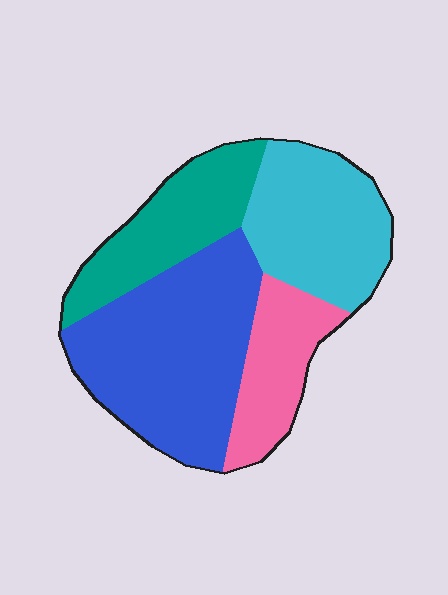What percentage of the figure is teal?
Teal takes up between a sixth and a third of the figure.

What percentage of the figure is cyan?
Cyan takes up about one quarter (1/4) of the figure.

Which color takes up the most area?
Blue, at roughly 40%.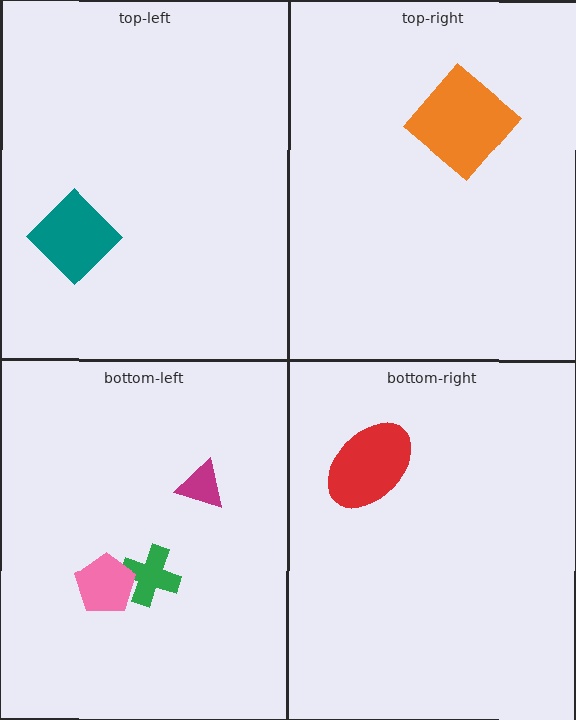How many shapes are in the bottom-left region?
3.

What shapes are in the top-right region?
The orange diamond.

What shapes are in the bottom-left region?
The magenta triangle, the green cross, the pink pentagon.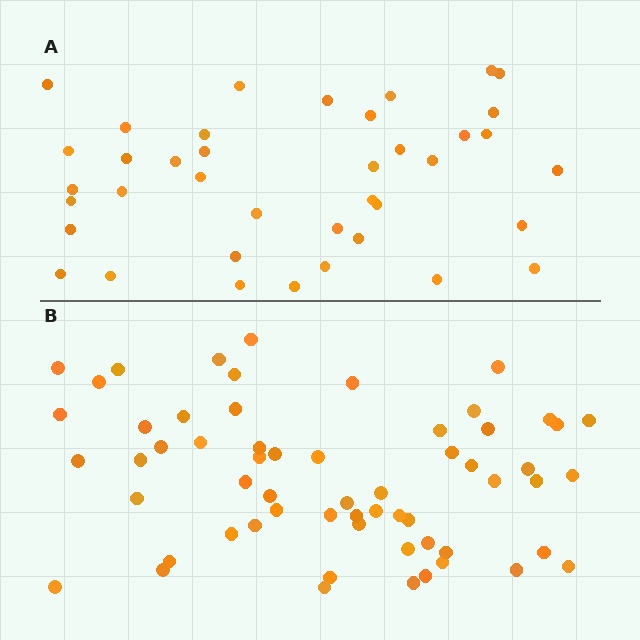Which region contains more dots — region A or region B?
Region B (the bottom region) has more dots.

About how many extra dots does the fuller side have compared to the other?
Region B has approximately 20 more dots than region A.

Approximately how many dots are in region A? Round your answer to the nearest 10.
About 40 dots. (The exact count is 39, which rounds to 40.)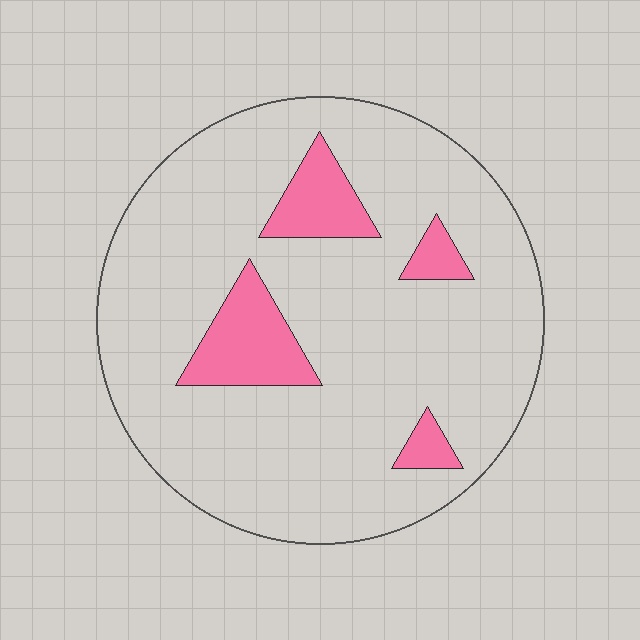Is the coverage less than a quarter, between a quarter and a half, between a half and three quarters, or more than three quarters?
Less than a quarter.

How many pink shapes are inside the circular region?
4.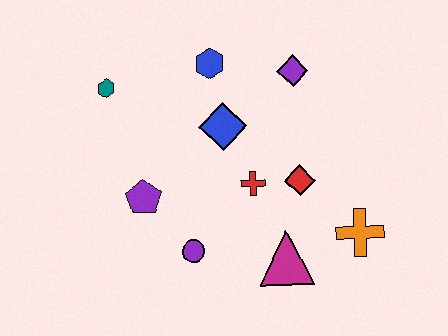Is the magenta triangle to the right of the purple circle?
Yes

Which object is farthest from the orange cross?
The teal hexagon is farthest from the orange cross.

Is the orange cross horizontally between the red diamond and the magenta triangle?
No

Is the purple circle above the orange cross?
No